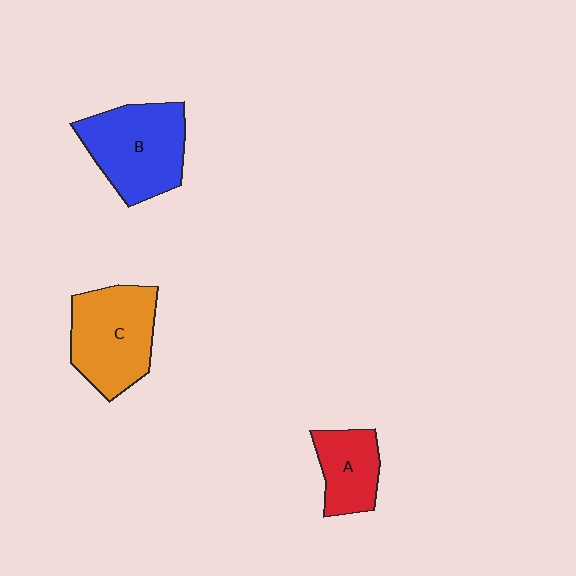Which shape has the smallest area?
Shape A (red).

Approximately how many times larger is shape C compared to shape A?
Approximately 1.6 times.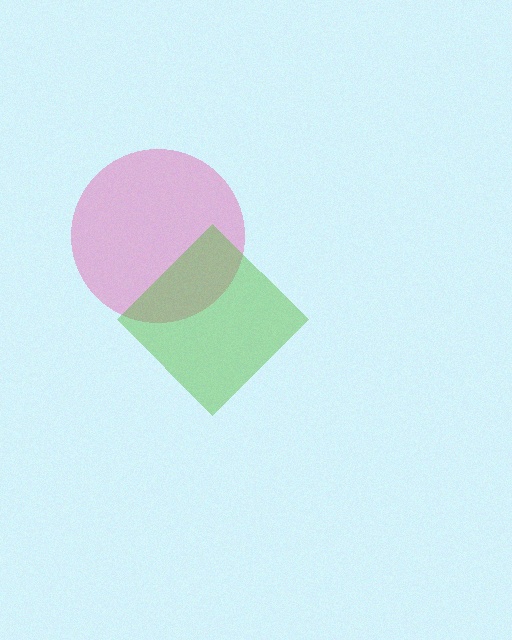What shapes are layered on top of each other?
The layered shapes are: a pink circle, a lime diamond.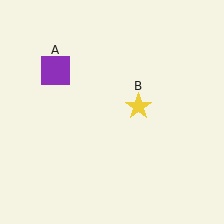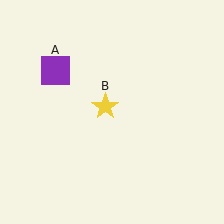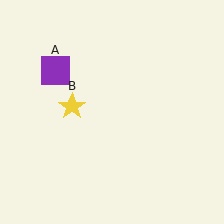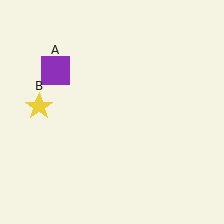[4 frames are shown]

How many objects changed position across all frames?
1 object changed position: yellow star (object B).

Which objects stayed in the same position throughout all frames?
Purple square (object A) remained stationary.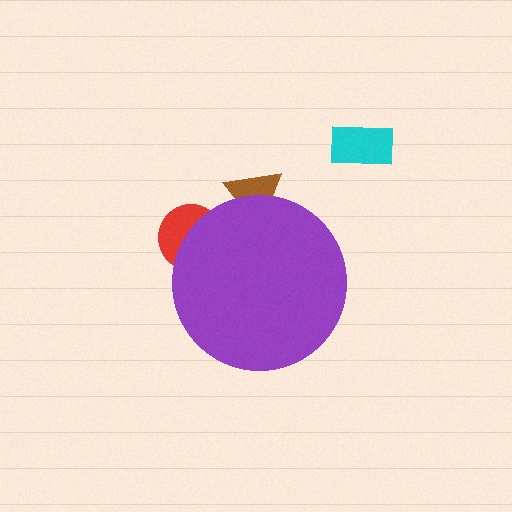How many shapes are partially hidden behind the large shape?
2 shapes are partially hidden.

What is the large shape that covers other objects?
A purple circle.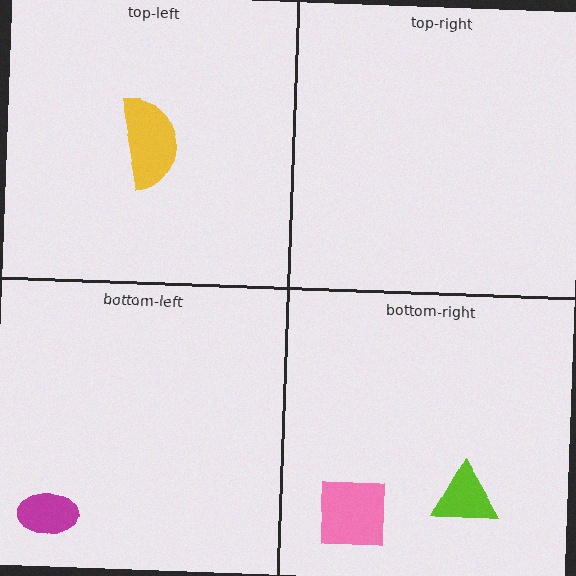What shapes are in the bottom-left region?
The magenta ellipse.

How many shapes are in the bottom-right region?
2.